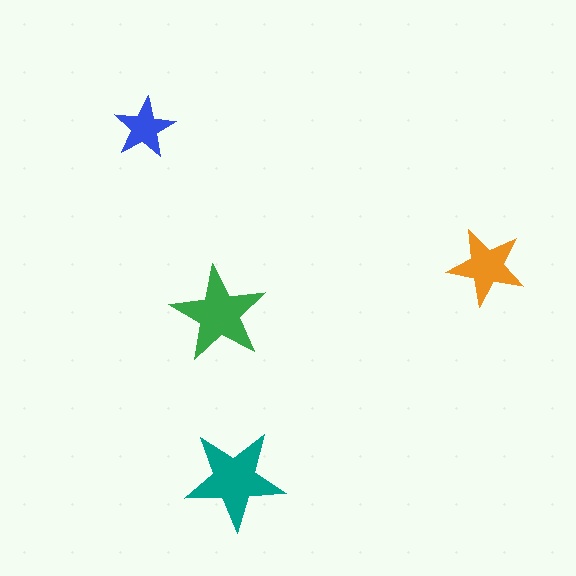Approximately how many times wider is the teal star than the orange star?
About 1.5 times wider.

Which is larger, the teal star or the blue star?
The teal one.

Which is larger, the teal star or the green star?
The teal one.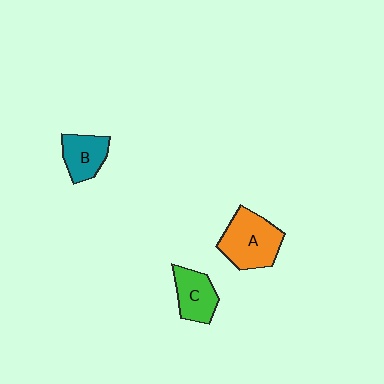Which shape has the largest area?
Shape A (orange).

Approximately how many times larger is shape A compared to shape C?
Approximately 1.5 times.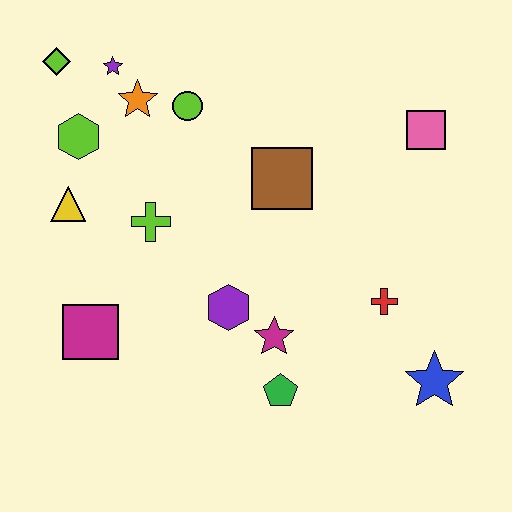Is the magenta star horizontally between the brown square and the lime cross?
Yes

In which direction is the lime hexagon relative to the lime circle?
The lime hexagon is to the left of the lime circle.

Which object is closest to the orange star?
The purple star is closest to the orange star.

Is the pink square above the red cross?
Yes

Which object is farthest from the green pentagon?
The lime diamond is farthest from the green pentagon.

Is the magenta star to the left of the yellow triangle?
No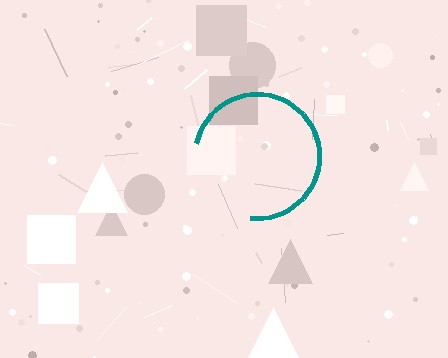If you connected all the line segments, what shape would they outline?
They would outline a circle.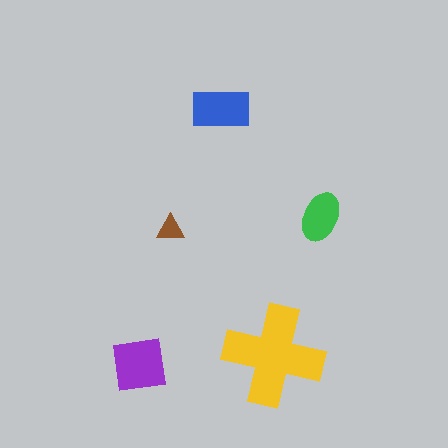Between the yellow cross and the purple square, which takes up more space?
The yellow cross.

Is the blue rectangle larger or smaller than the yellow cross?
Smaller.